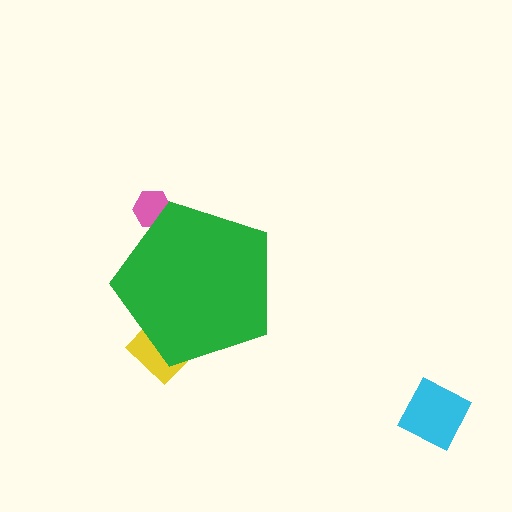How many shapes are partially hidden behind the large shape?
2 shapes are partially hidden.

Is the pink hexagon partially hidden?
Yes, the pink hexagon is partially hidden behind the green pentagon.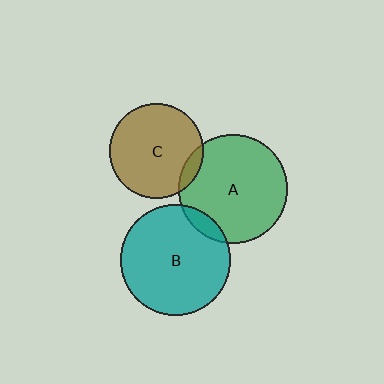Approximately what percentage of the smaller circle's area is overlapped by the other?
Approximately 10%.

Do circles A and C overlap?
Yes.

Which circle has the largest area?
Circle B (teal).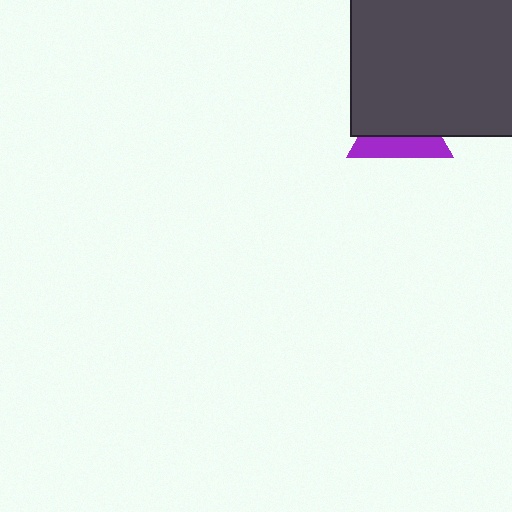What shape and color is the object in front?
The object in front is a dark gray rectangle.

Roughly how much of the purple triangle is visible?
A small part of it is visible (roughly 38%).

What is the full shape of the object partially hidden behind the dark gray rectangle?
The partially hidden object is a purple triangle.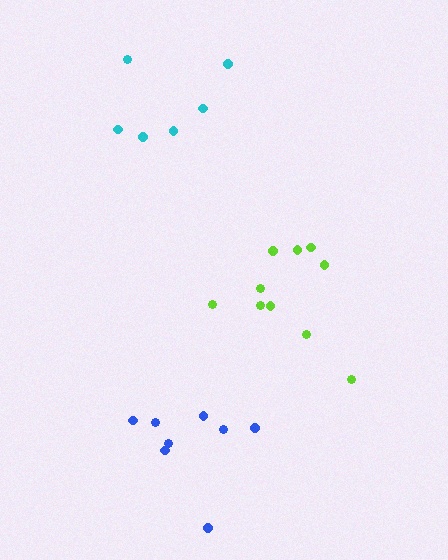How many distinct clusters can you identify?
There are 3 distinct clusters.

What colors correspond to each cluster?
The clusters are colored: cyan, blue, lime.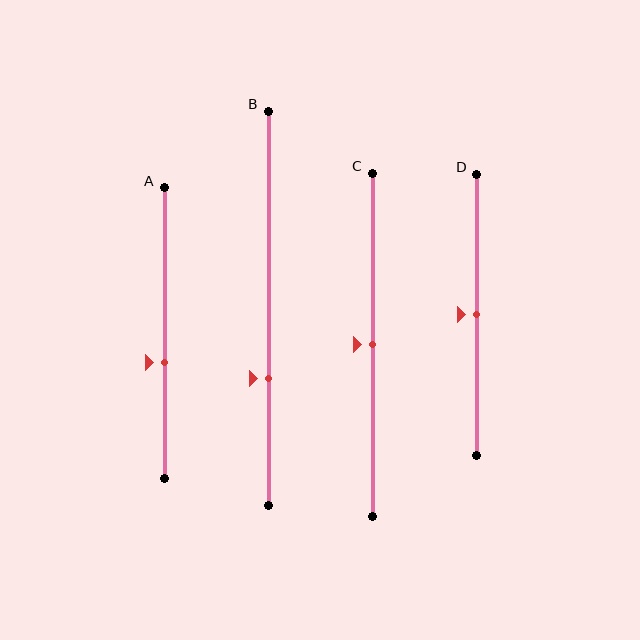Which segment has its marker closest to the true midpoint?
Segment C has its marker closest to the true midpoint.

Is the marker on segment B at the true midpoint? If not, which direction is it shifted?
No, the marker on segment B is shifted downward by about 18% of the segment length.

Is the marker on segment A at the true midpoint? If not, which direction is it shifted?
No, the marker on segment A is shifted downward by about 10% of the segment length.